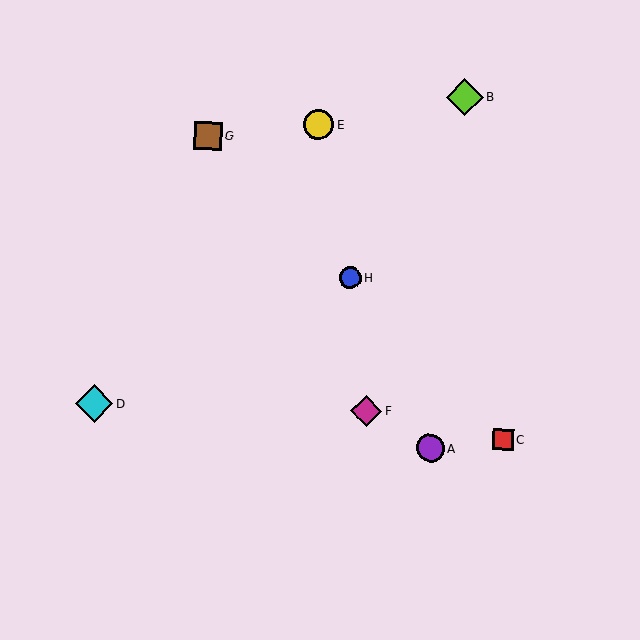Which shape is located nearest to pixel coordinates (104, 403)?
The cyan diamond (labeled D) at (94, 404) is nearest to that location.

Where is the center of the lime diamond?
The center of the lime diamond is at (465, 97).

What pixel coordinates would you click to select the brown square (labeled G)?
Click at (208, 136) to select the brown square G.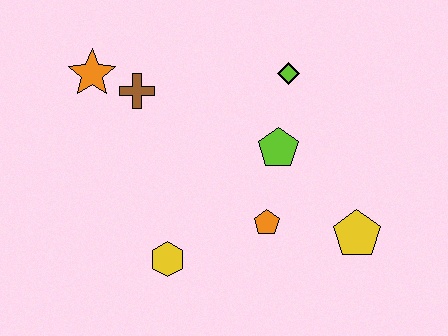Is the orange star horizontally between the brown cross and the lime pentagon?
No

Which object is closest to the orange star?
The brown cross is closest to the orange star.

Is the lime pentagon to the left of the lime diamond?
Yes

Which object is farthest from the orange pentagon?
The orange star is farthest from the orange pentagon.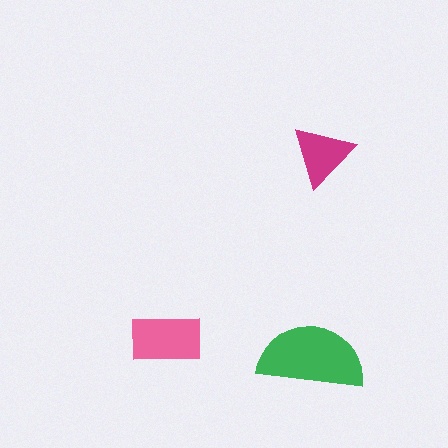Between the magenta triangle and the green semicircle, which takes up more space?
The green semicircle.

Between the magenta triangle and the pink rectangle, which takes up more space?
The pink rectangle.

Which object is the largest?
The green semicircle.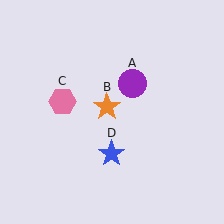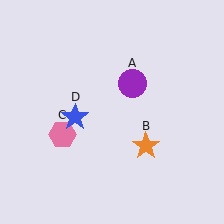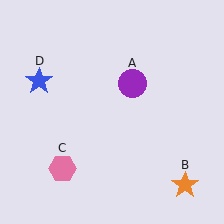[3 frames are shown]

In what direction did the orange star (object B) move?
The orange star (object B) moved down and to the right.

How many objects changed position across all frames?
3 objects changed position: orange star (object B), pink hexagon (object C), blue star (object D).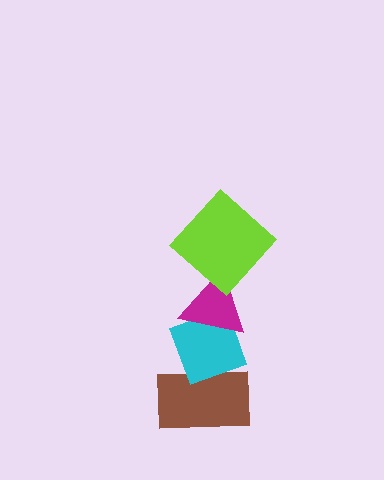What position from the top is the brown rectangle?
The brown rectangle is 4th from the top.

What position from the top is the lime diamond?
The lime diamond is 1st from the top.